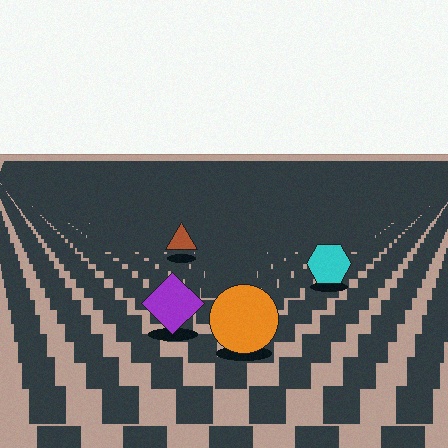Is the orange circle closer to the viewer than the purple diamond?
Yes. The orange circle is closer — you can tell from the texture gradient: the ground texture is coarser near it.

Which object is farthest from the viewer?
The brown triangle is farthest from the viewer. It appears smaller and the ground texture around it is denser.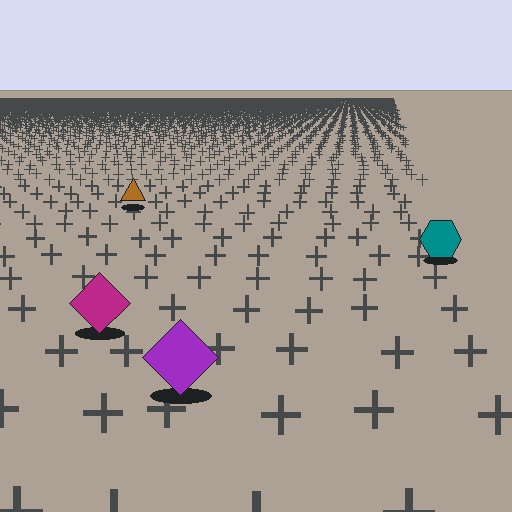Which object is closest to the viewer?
The purple diamond is closest. The texture marks near it are larger and more spread out.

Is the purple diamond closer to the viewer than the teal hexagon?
Yes. The purple diamond is closer — you can tell from the texture gradient: the ground texture is coarser near it.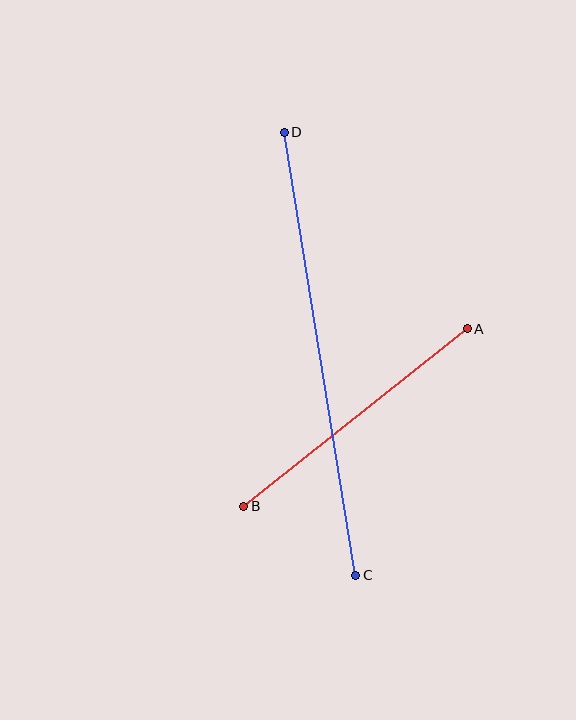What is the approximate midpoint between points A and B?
The midpoint is at approximately (356, 417) pixels.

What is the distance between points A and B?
The distance is approximately 285 pixels.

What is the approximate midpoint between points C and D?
The midpoint is at approximately (320, 354) pixels.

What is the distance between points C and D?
The distance is approximately 449 pixels.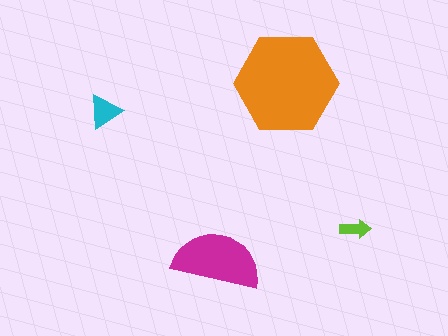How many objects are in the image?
There are 4 objects in the image.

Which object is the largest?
The orange hexagon.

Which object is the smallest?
The lime arrow.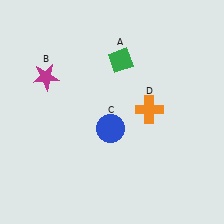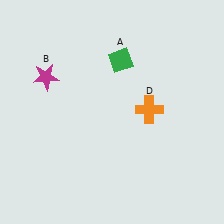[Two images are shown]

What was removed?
The blue circle (C) was removed in Image 2.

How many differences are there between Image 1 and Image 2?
There is 1 difference between the two images.